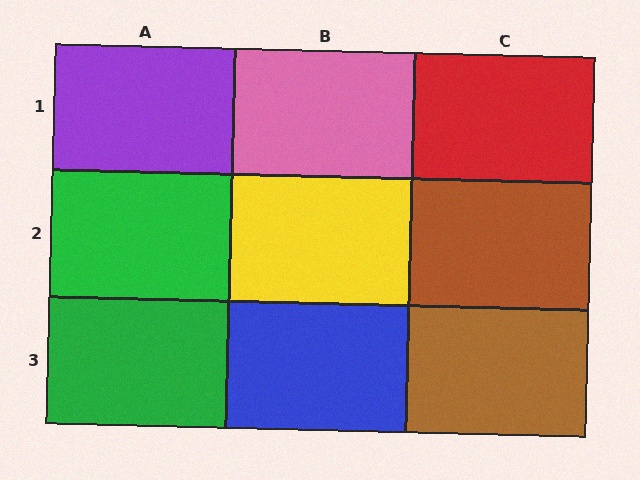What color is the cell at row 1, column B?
Pink.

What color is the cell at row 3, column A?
Green.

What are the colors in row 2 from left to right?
Green, yellow, brown.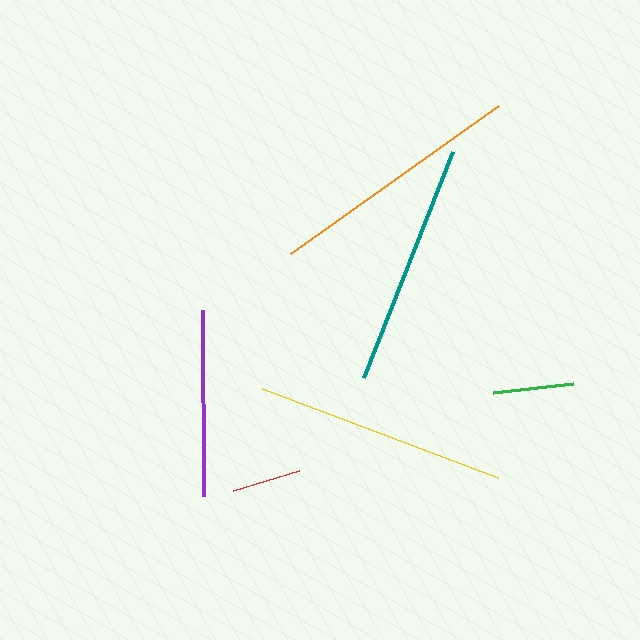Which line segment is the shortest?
The red line is the shortest at approximately 69 pixels.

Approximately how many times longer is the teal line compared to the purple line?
The teal line is approximately 1.3 times the length of the purple line.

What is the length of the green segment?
The green segment is approximately 80 pixels long.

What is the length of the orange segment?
The orange segment is approximately 255 pixels long.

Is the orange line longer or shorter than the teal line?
The orange line is longer than the teal line.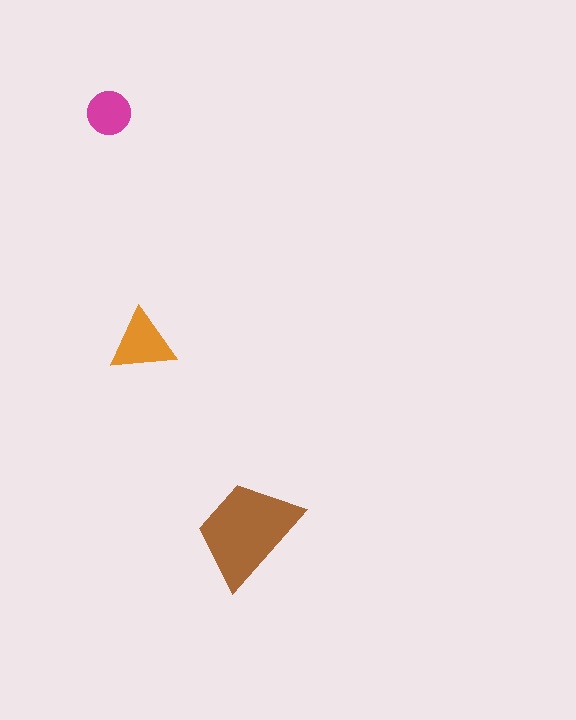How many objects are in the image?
There are 3 objects in the image.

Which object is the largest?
The brown trapezoid.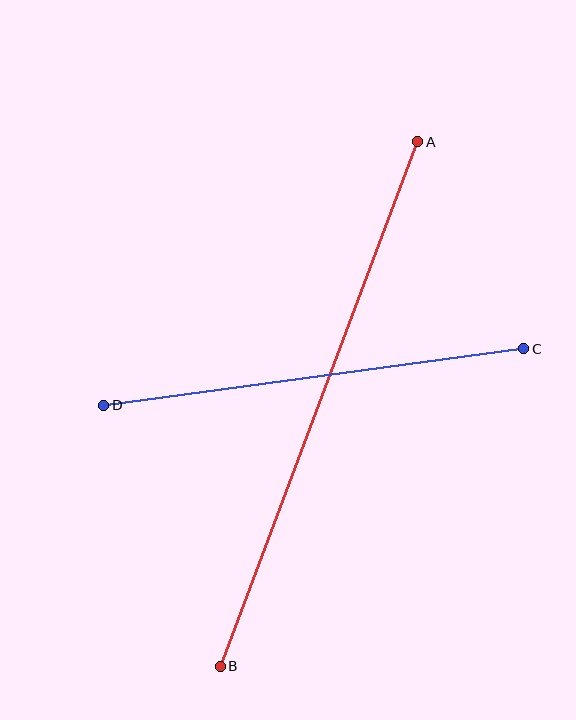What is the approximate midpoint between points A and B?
The midpoint is at approximately (319, 404) pixels.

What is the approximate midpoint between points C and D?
The midpoint is at approximately (314, 377) pixels.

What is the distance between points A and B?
The distance is approximately 560 pixels.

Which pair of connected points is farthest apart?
Points A and B are farthest apart.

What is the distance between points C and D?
The distance is approximately 424 pixels.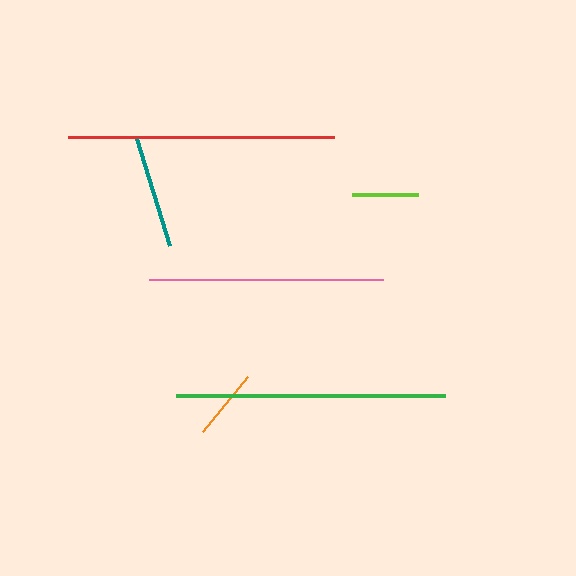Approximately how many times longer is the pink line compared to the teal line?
The pink line is approximately 2.1 times the length of the teal line.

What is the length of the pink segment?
The pink segment is approximately 233 pixels long.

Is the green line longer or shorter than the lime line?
The green line is longer than the lime line.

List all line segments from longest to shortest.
From longest to shortest: green, red, pink, teal, orange, lime.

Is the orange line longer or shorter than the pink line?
The pink line is longer than the orange line.